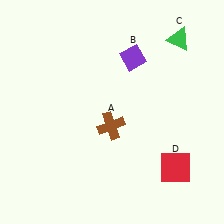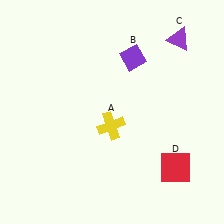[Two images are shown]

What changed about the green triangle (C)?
In Image 1, C is green. In Image 2, it changed to purple.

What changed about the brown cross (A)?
In Image 1, A is brown. In Image 2, it changed to yellow.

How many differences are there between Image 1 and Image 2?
There are 2 differences between the two images.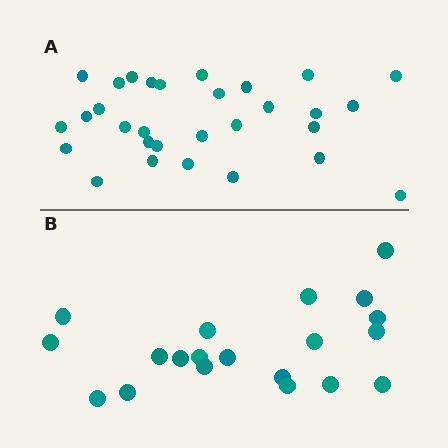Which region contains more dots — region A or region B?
Region A (the top region) has more dots.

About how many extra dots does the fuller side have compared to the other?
Region A has roughly 10 or so more dots than region B.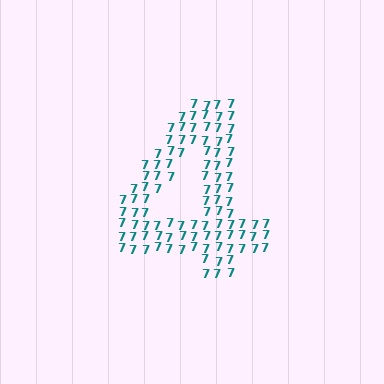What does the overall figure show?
The overall figure shows the digit 4.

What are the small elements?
The small elements are digit 7's.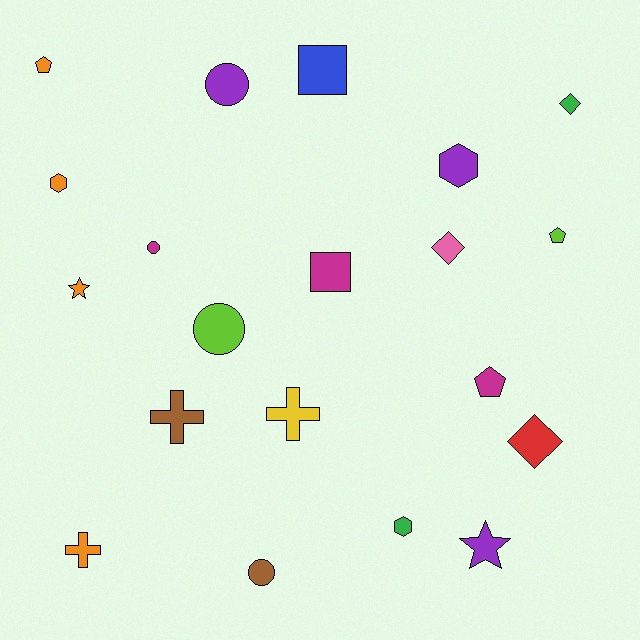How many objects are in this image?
There are 20 objects.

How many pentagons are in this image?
There are 3 pentagons.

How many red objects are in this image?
There is 1 red object.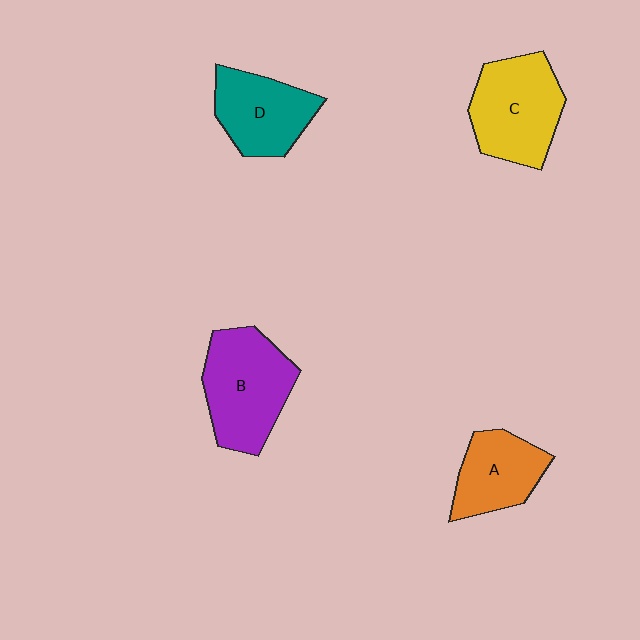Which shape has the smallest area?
Shape A (orange).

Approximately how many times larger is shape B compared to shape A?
Approximately 1.4 times.